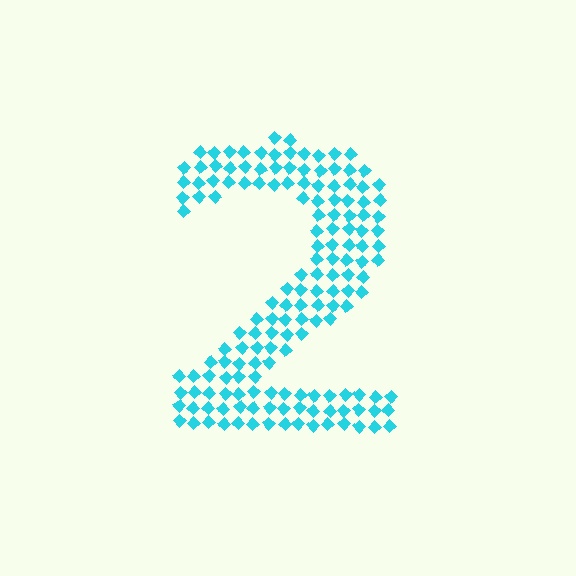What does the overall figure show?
The overall figure shows the digit 2.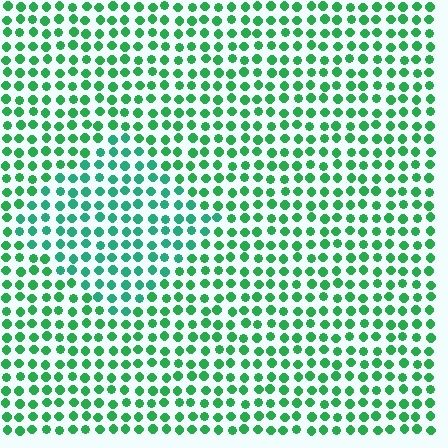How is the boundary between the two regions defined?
The boundary is defined purely by a slight shift in hue (about 22 degrees). Spacing, size, and orientation are identical on both sides.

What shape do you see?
I see a diamond.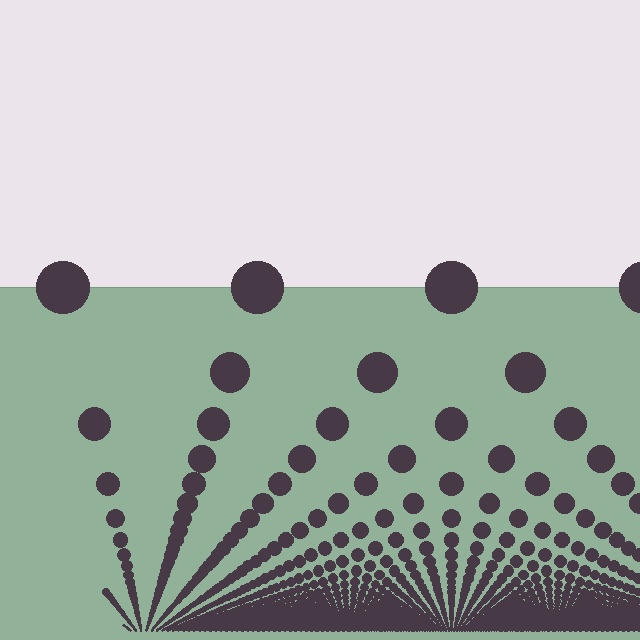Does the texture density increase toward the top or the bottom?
Density increases toward the bottom.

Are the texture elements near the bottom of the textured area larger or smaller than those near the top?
Smaller. The gradient is inverted — elements near the bottom are smaller and denser.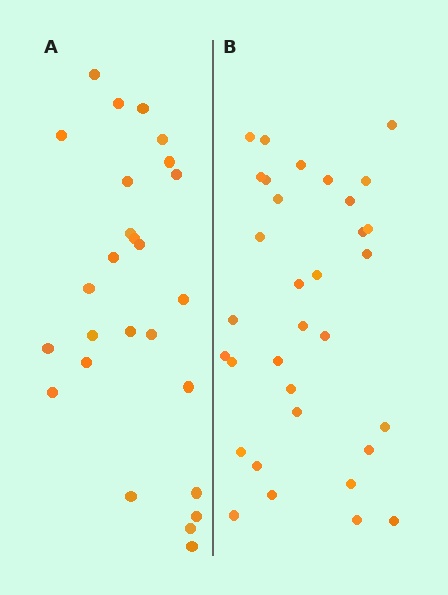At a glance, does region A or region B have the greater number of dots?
Region B (the right region) has more dots.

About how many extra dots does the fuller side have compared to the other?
Region B has roughly 8 or so more dots than region A.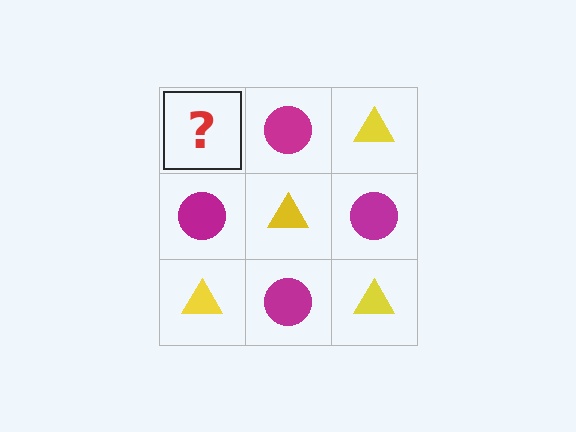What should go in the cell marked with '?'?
The missing cell should contain a yellow triangle.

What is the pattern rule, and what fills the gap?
The rule is that it alternates yellow triangle and magenta circle in a checkerboard pattern. The gap should be filled with a yellow triangle.